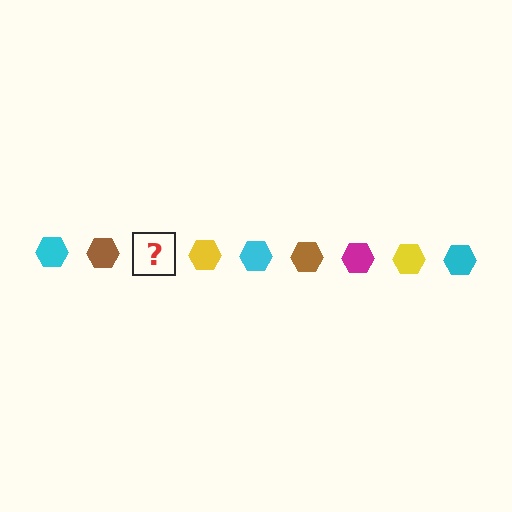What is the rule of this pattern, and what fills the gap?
The rule is that the pattern cycles through cyan, brown, magenta, yellow hexagons. The gap should be filled with a magenta hexagon.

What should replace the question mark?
The question mark should be replaced with a magenta hexagon.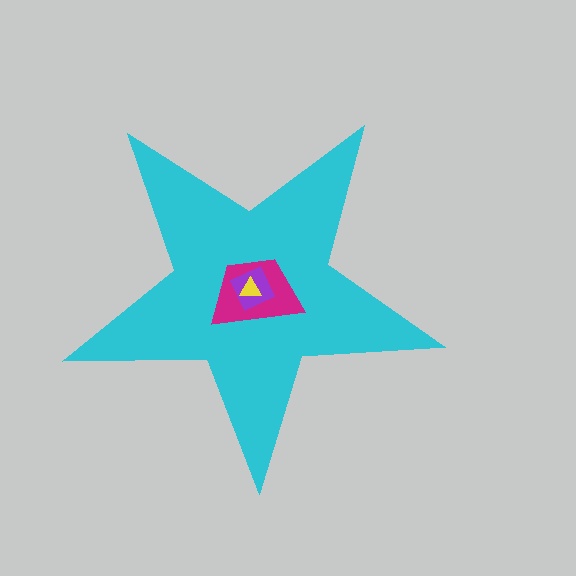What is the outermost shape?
The cyan star.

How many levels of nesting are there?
4.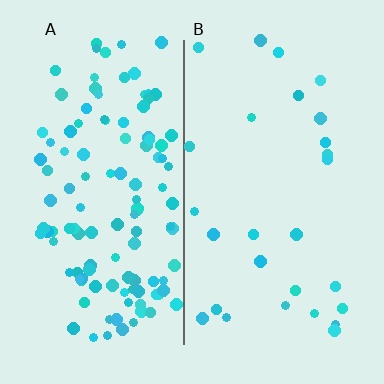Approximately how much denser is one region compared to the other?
Approximately 4.3× — region A over region B.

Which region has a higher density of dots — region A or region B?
A (the left).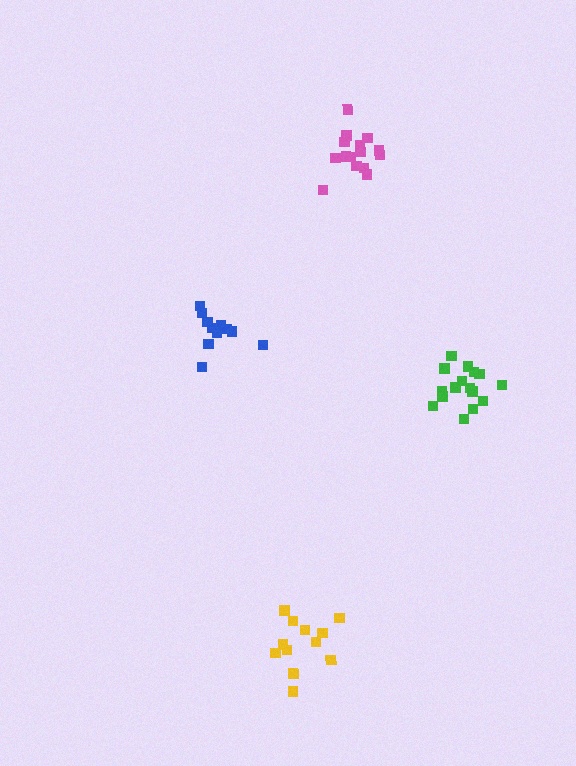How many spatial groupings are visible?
There are 4 spatial groupings.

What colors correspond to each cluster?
The clusters are colored: pink, yellow, blue, green.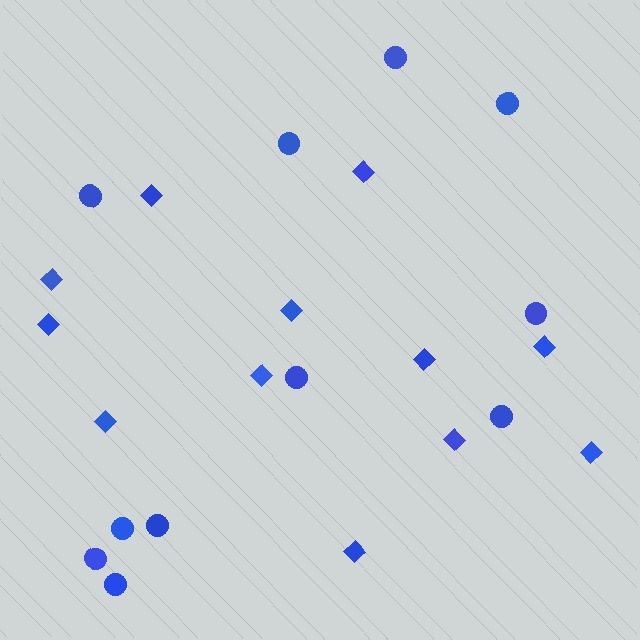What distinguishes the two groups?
There are 2 groups: one group of diamonds (12) and one group of circles (11).